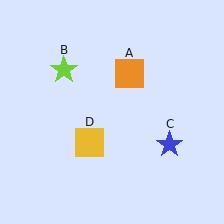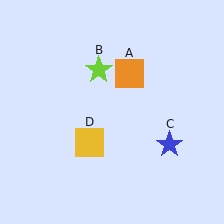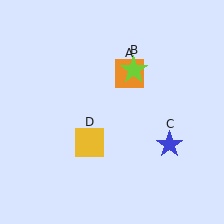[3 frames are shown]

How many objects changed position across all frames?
1 object changed position: lime star (object B).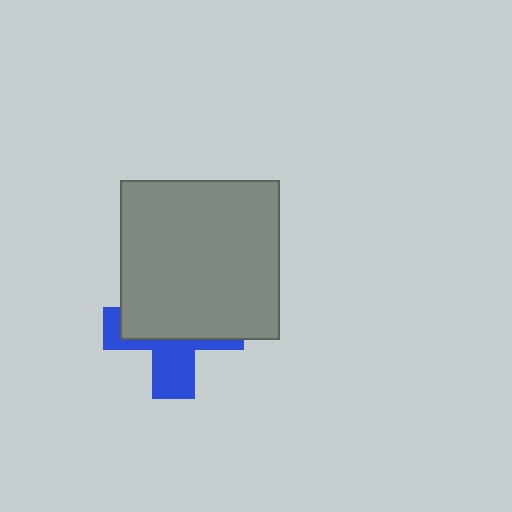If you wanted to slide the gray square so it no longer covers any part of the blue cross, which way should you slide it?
Slide it up — that is the most direct way to separate the two shapes.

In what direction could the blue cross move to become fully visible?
The blue cross could move down. That would shift it out from behind the gray square entirely.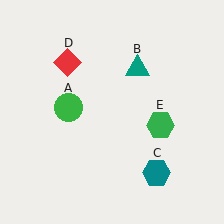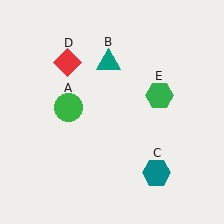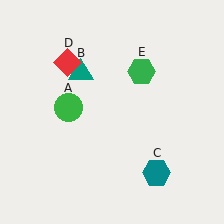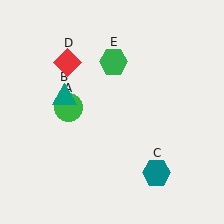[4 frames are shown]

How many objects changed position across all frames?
2 objects changed position: teal triangle (object B), green hexagon (object E).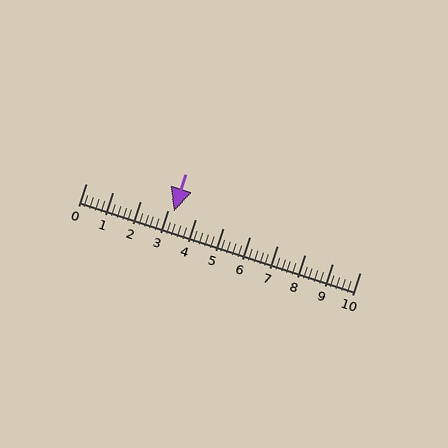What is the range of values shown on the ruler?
The ruler shows values from 0 to 10.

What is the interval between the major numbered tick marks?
The major tick marks are spaced 1 units apart.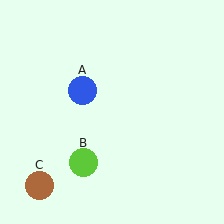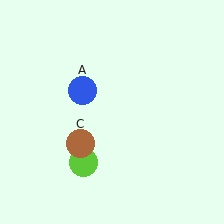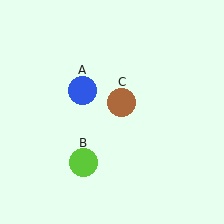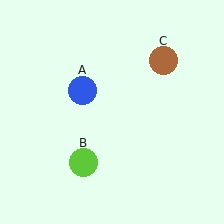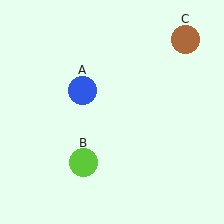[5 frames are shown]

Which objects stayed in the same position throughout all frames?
Blue circle (object A) and lime circle (object B) remained stationary.